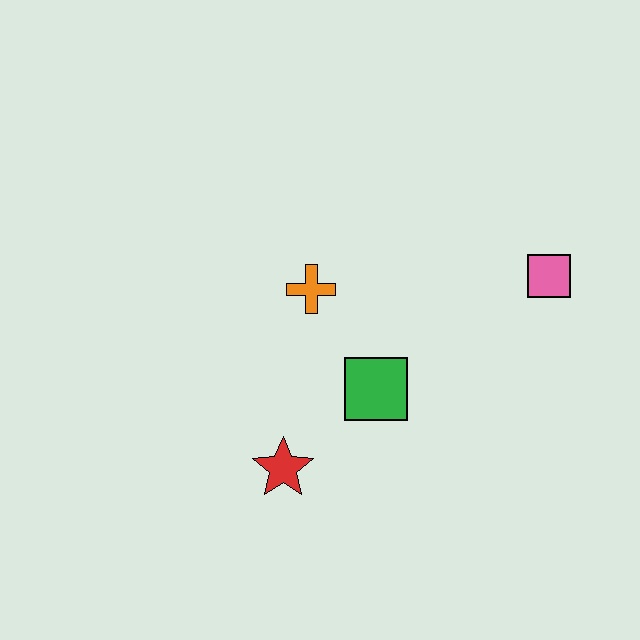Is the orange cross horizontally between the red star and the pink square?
Yes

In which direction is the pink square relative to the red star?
The pink square is to the right of the red star.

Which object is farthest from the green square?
The pink square is farthest from the green square.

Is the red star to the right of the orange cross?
No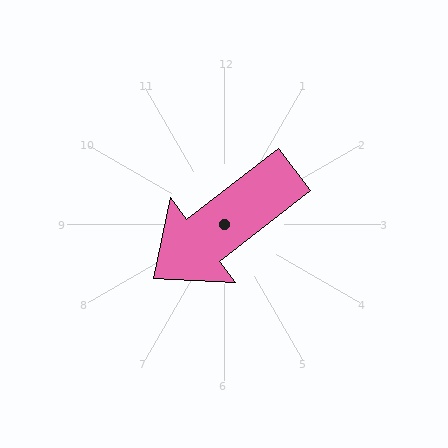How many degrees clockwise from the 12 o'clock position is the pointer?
Approximately 232 degrees.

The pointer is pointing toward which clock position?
Roughly 8 o'clock.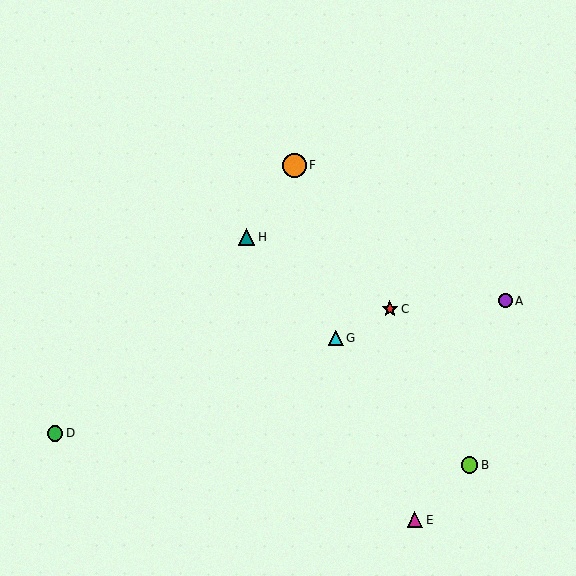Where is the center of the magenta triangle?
The center of the magenta triangle is at (415, 520).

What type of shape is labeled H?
Shape H is a teal triangle.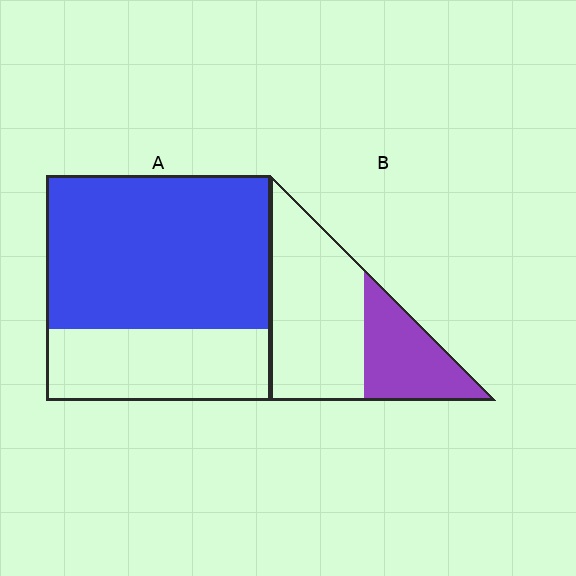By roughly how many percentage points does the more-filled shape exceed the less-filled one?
By roughly 35 percentage points (A over B).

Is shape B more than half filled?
No.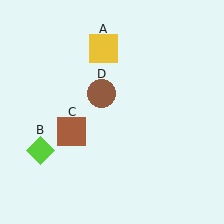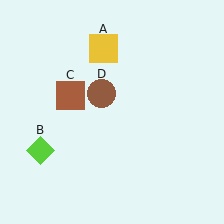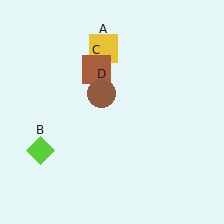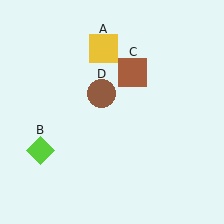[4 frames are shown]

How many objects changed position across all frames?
1 object changed position: brown square (object C).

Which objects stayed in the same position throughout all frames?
Yellow square (object A) and lime diamond (object B) and brown circle (object D) remained stationary.